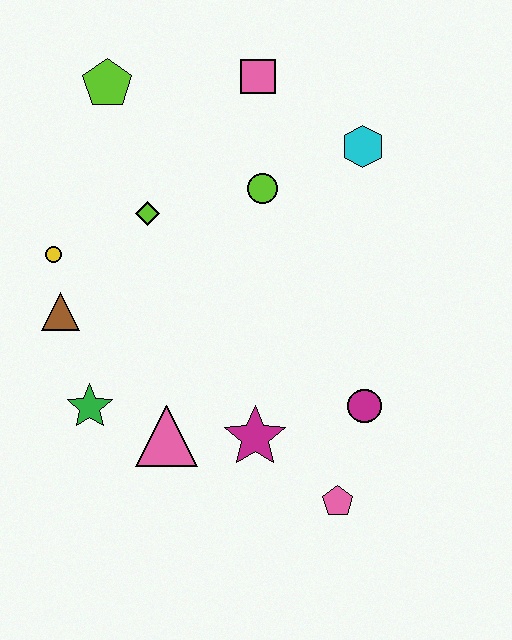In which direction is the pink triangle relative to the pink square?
The pink triangle is below the pink square.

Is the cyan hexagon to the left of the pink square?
No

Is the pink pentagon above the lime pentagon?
No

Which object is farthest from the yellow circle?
The pink pentagon is farthest from the yellow circle.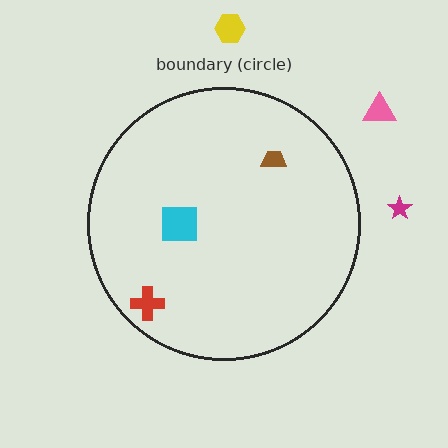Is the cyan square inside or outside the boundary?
Inside.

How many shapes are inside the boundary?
3 inside, 3 outside.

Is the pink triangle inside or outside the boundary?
Outside.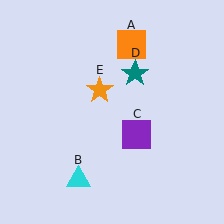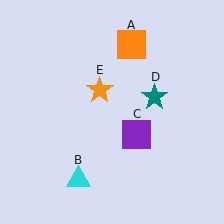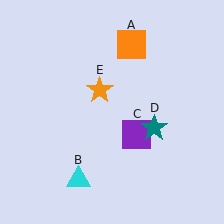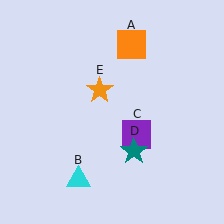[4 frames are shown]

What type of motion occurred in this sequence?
The teal star (object D) rotated clockwise around the center of the scene.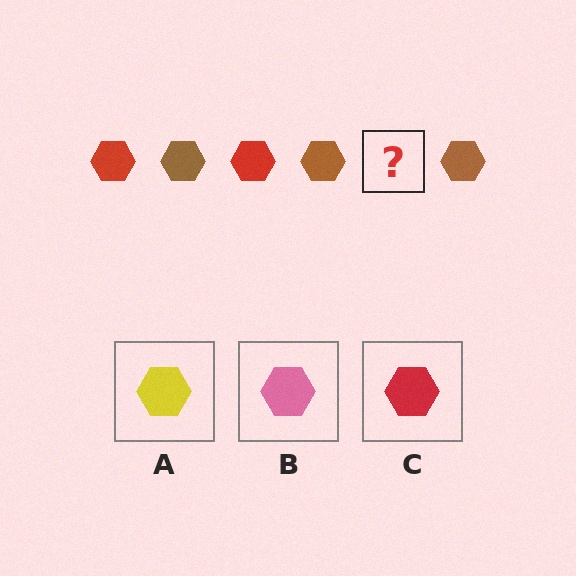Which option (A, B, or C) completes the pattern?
C.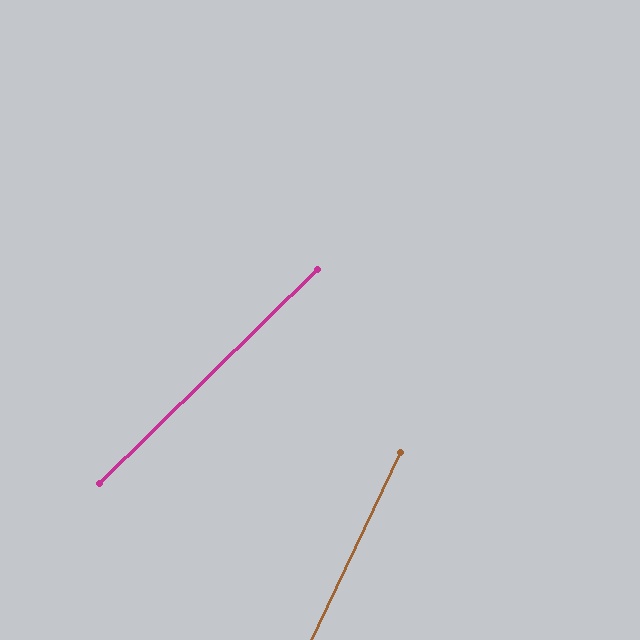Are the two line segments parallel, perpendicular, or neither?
Neither parallel nor perpendicular — they differ by about 20°.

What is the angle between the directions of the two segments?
Approximately 20 degrees.